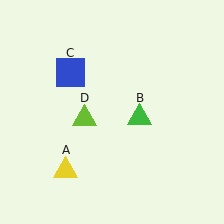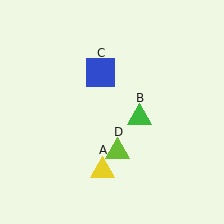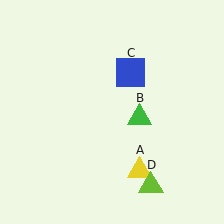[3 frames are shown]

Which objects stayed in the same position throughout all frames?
Green triangle (object B) remained stationary.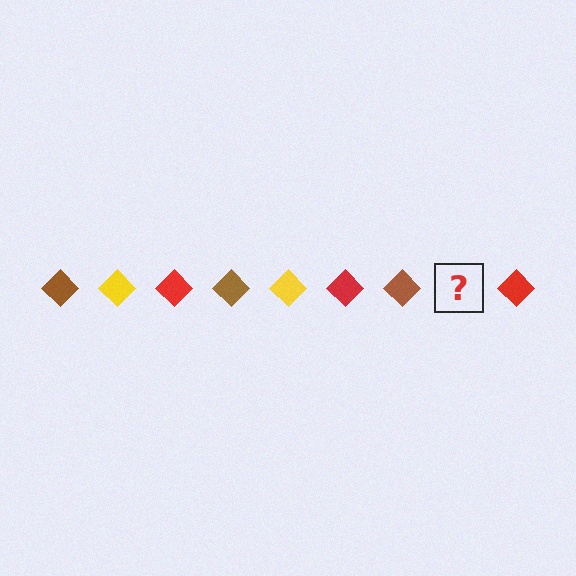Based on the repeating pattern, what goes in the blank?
The blank should be a yellow diamond.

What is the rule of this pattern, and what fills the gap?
The rule is that the pattern cycles through brown, yellow, red diamonds. The gap should be filled with a yellow diamond.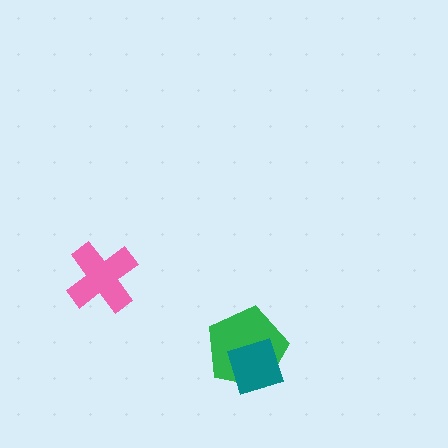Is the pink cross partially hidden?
No, no other shape covers it.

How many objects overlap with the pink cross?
0 objects overlap with the pink cross.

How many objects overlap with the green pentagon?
1 object overlaps with the green pentagon.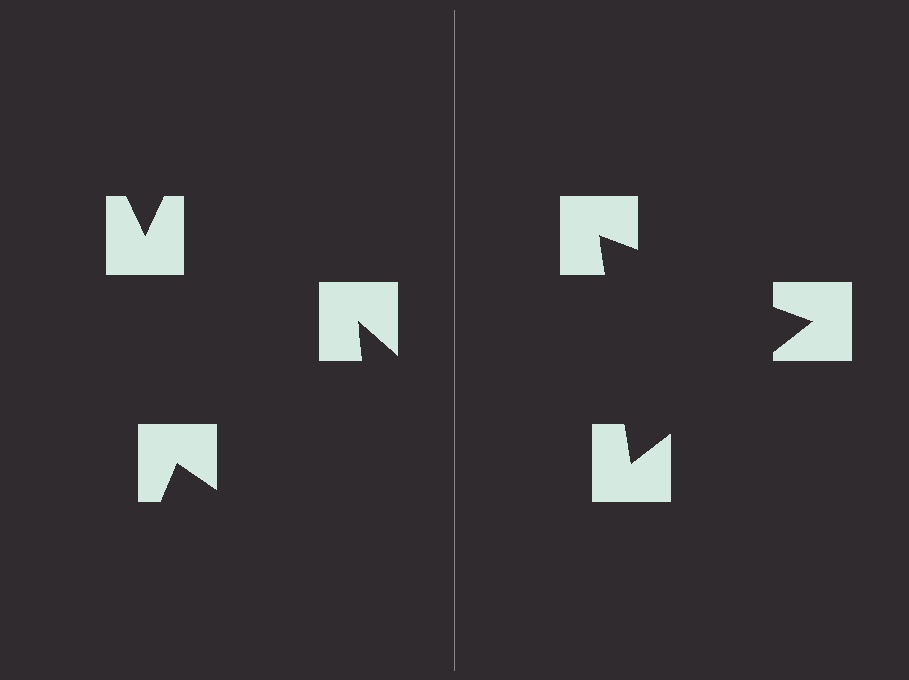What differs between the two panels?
The notched squares are positioned identically on both sides; only the wedge orientations differ. On the right they align to a triangle; on the left they are misaligned.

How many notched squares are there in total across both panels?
6 — 3 on each side.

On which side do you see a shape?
An illusory triangle appears on the right side. On the left side the wedge cuts are rotated, so no coherent shape forms.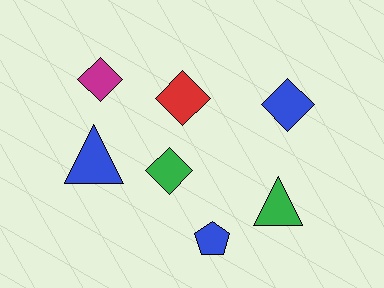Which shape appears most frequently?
Diamond, with 4 objects.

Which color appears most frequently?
Blue, with 3 objects.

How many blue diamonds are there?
There is 1 blue diamond.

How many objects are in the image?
There are 7 objects.